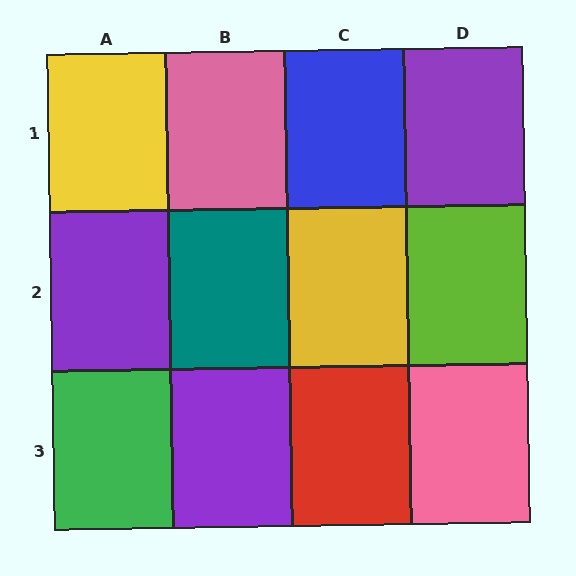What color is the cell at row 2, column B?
Teal.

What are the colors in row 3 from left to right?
Green, purple, red, pink.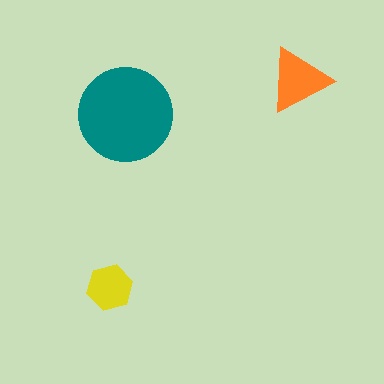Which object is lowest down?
The yellow hexagon is bottommost.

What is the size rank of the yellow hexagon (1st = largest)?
3rd.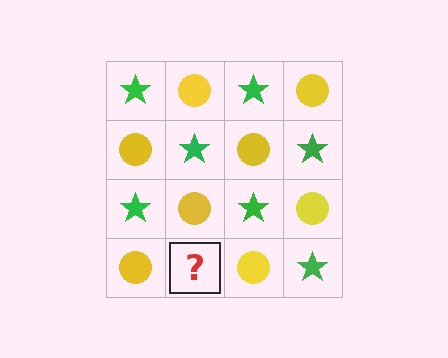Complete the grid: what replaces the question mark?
The question mark should be replaced with a green star.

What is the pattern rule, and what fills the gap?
The rule is that it alternates green star and yellow circle in a checkerboard pattern. The gap should be filled with a green star.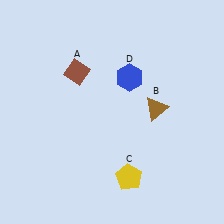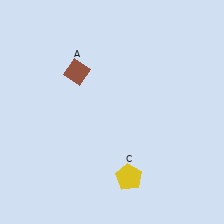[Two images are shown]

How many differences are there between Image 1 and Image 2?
There are 2 differences between the two images.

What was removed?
The blue hexagon (D), the brown triangle (B) were removed in Image 2.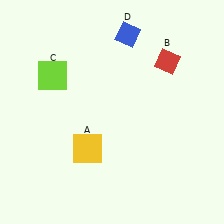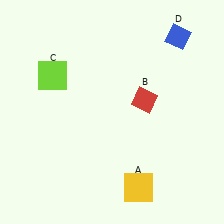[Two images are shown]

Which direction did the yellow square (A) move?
The yellow square (A) moved right.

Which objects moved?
The objects that moved are: the yellow square (A), the red diamond (B), the blue diamond (D).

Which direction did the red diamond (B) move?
The red diamond (B) moved down.